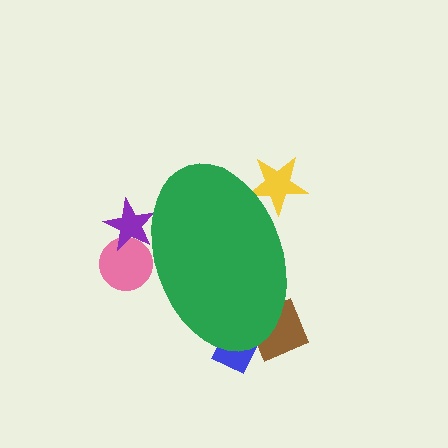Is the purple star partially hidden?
Yes, the purple star is partially hidden behind the green ellipse.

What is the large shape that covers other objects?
A green ellipse.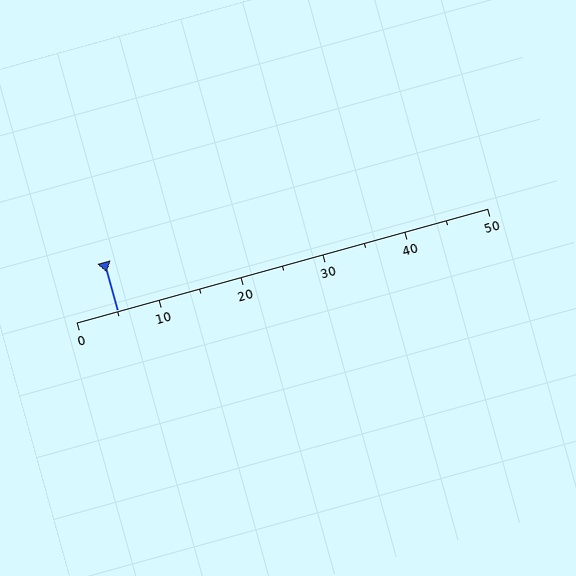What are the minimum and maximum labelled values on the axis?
The axis runs from 0 to 50.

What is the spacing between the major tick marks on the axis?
The major ticks are spaced 10 apart.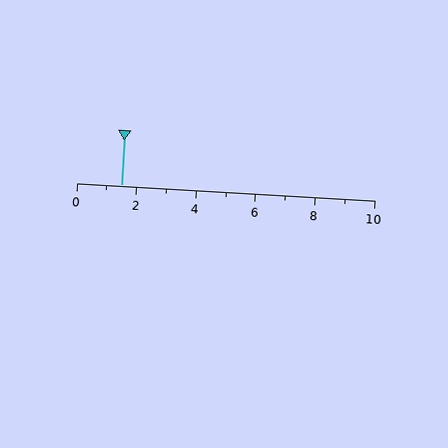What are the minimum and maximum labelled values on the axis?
The axis runs from 0 to 10.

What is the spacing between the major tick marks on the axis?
The major ticks are spaced 2 apart.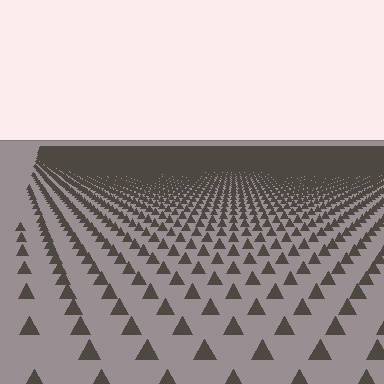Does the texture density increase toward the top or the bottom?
Density increases toward the top.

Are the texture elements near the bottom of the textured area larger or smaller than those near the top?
Larger. Near the bottom, elements are closer to the viewer and appear at a bigger on-screen size.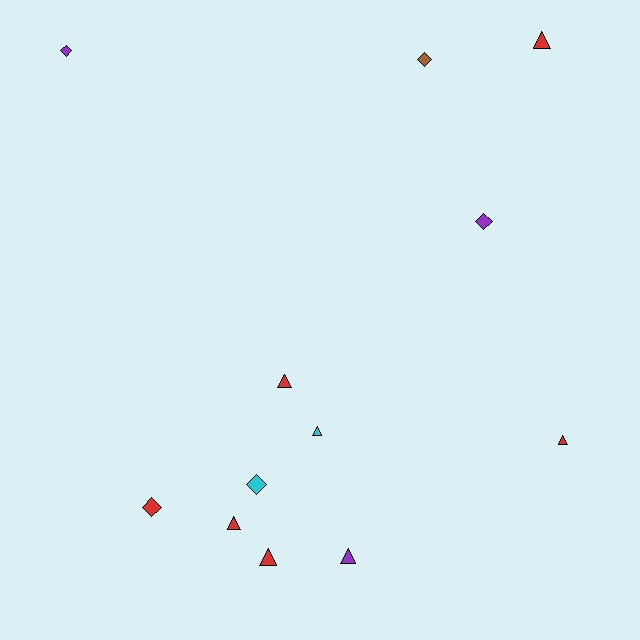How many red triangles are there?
There are 5 red triangles.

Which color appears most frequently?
Red, with 6 objects.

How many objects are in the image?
There are 12 objects.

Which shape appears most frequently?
Triangle, with 7 objects.